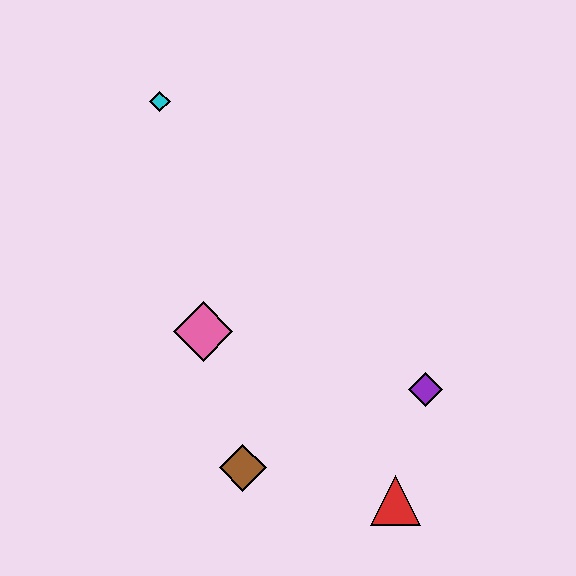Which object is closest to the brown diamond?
The pink diamond is closest to the brown diamond.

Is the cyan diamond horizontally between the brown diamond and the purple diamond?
No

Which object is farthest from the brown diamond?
The cyan diamond is farthest from the brown diamond.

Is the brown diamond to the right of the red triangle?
No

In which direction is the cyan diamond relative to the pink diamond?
The cyan diamond is above the pink diamond.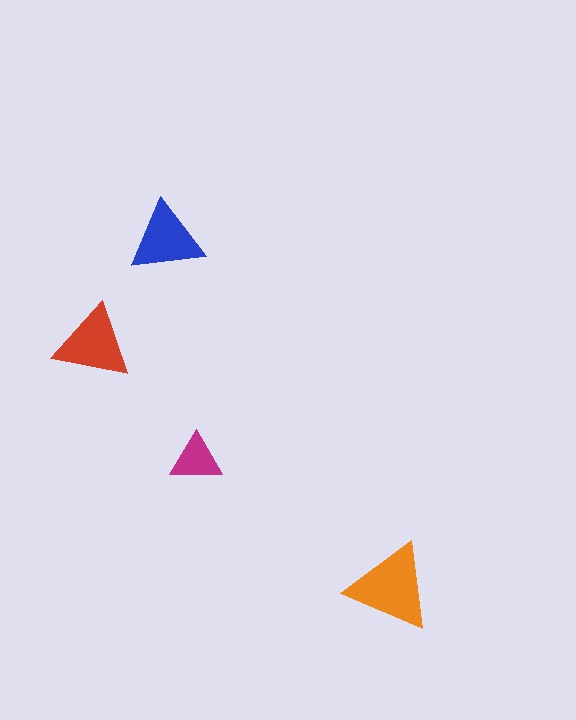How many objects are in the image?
There are 4 objects in the image.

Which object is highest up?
The blue triangle is topmost.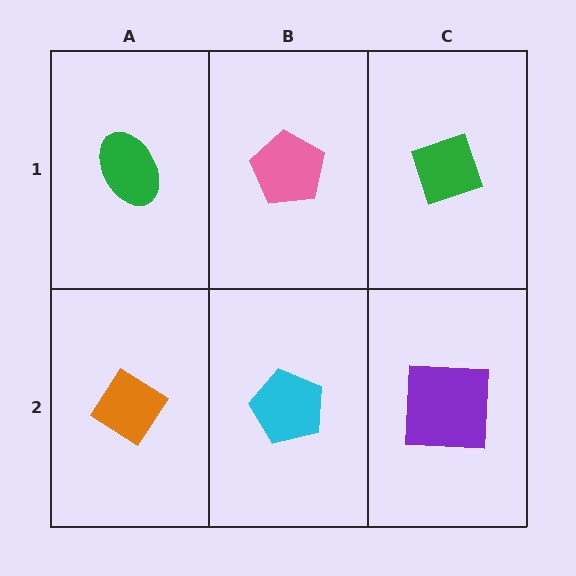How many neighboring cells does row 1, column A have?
2.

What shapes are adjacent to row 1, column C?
A purple square (row 2, column C), a pink pentagon (row 1, column B).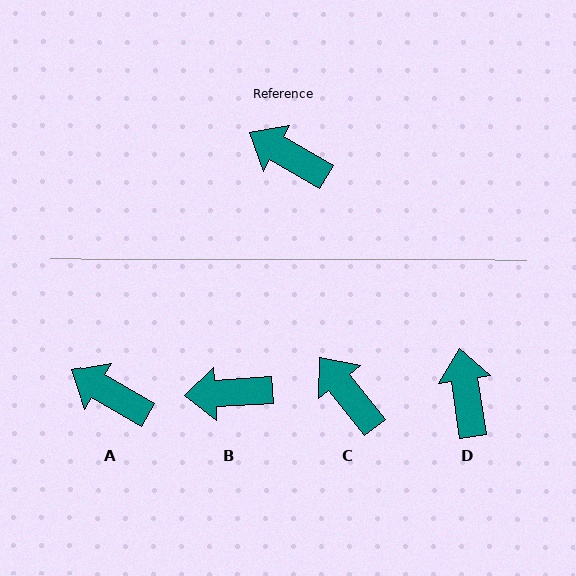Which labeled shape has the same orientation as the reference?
A.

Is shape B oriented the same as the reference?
No, it is off by about 34 degrees.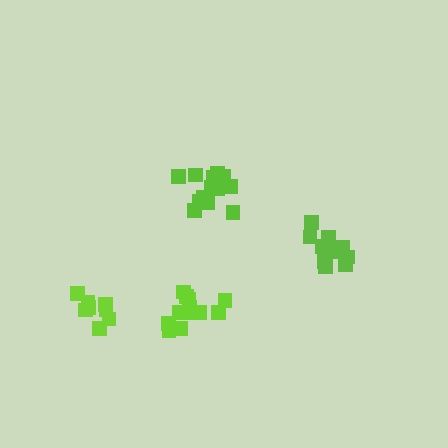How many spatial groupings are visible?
There are 4 spatial groupings.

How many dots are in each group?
Group 1: 8 dots, Group 2: 12 dots, Group 3: 13 dots, Group 4: 11 dots (44 total).